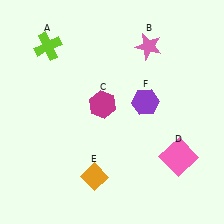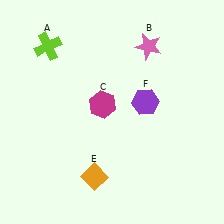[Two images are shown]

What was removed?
The pink square (D) was removed in Image 2.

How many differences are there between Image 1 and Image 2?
There is 1 difference between the two images.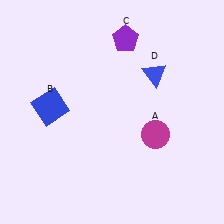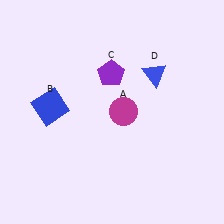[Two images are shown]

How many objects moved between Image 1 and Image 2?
2 objects moved between the two images.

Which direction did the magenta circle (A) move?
The magenta circle (A) moved left.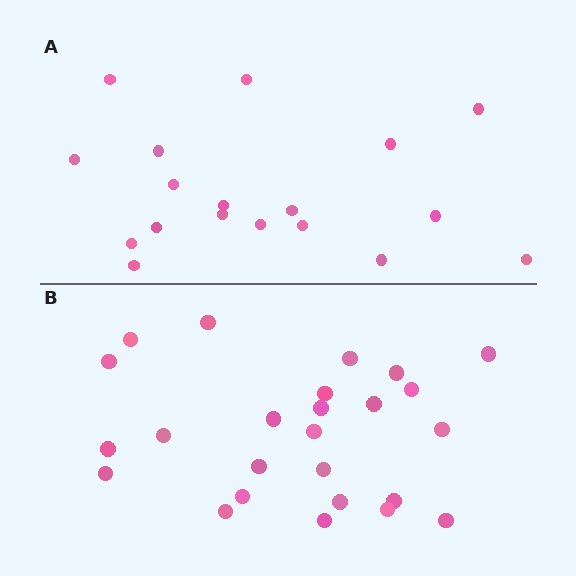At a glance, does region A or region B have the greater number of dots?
Region B (the bottom region) has more dots.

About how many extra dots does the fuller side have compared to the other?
Region B has roughly 8 or so more dots than region A.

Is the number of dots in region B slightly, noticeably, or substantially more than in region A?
Region B has noticeably more, but not dramatically so. The ratio is roughly 1.4 to 1.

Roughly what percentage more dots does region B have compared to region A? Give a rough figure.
About 40% more.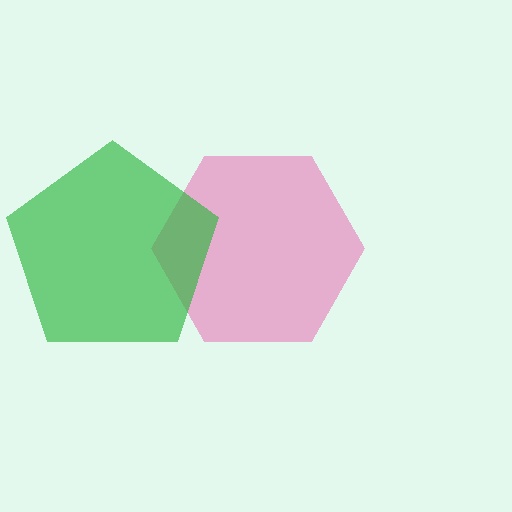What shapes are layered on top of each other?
The layered shapes are: a pink hexagon, a green pentagon.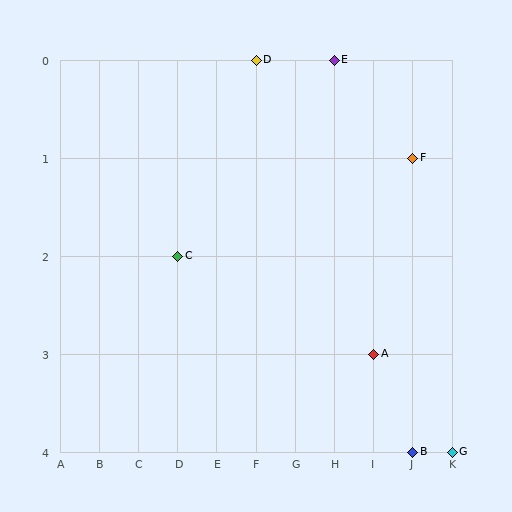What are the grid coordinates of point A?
Point A is at grid coordinates (I, 3).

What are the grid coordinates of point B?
Point B is at grid coordinates (J, 4).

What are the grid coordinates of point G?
Point G is at grid coordinates (K, 4).